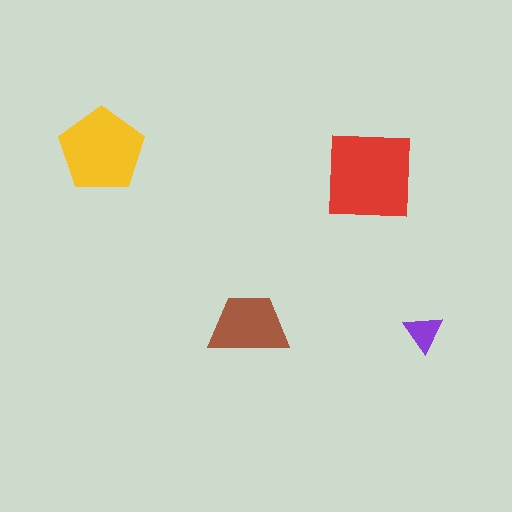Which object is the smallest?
The purple triangle.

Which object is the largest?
The red square.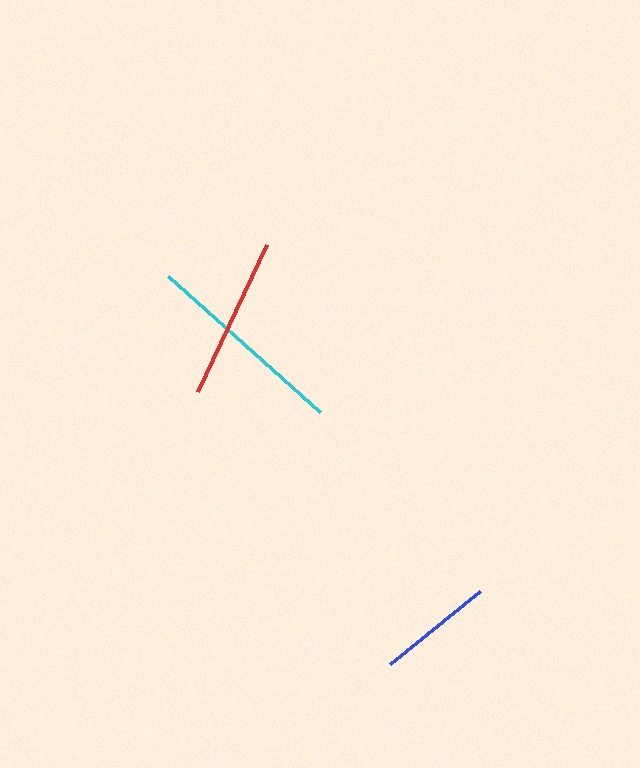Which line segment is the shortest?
The blue line is the shortest at approximately 116 pixels.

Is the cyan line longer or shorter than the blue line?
The cyan line is longer than the blue line.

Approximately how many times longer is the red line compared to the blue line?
The red line is approximately 1.4 times the length of the blue line.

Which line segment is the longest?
The cyan line is the longest at approximately 204 pixels.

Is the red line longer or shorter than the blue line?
The red line is longer than the blue line.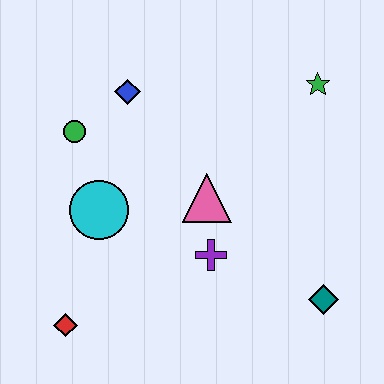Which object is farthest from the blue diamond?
The teal diamond is farthest from the blue diamond.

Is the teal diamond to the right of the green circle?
Yes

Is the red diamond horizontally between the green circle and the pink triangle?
No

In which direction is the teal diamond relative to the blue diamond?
The teal diamond is below the blue diamond.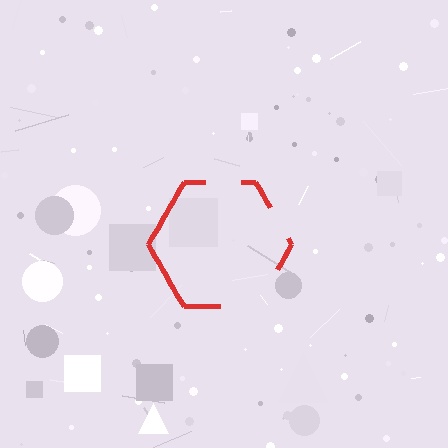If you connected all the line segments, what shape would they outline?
They would outline a hexagon.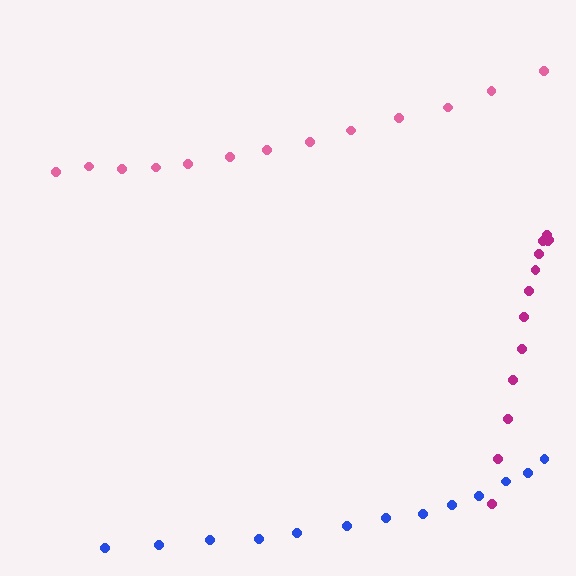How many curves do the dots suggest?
There are 3 distinct paths.